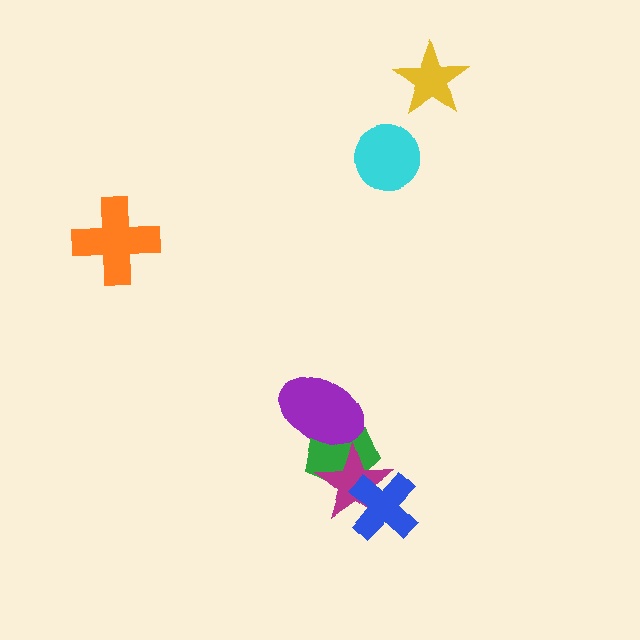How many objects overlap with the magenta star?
2 objects overlap with the magenta star.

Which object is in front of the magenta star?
The blue cross is in front of the magenta star.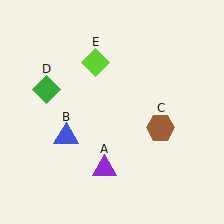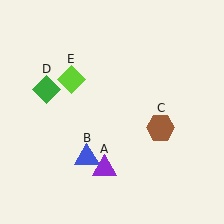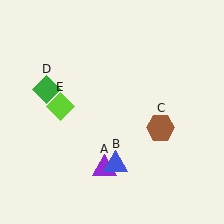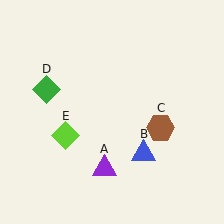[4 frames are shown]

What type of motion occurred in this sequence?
The blue triangle (object B), lime diamond (object E) rotated counterclockwise around the center of the scene.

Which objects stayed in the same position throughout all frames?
Purple triangle (object A) and brown hexagon (object C) and green diamond (object D) remained stationary.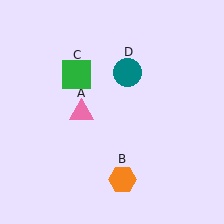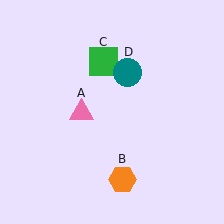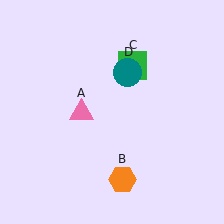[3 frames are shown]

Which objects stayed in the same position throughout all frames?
Pink triangle (object A) and orange hexagon (object B) and teal circle (object D) remained stationary.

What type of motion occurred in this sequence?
The green square (object C) rotated clockwise around the center of the scene.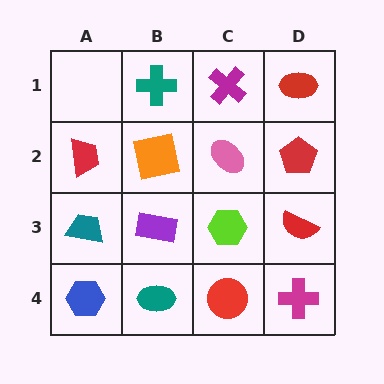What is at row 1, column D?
A red ellipse.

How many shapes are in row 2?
4 shapes.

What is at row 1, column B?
A teal cross.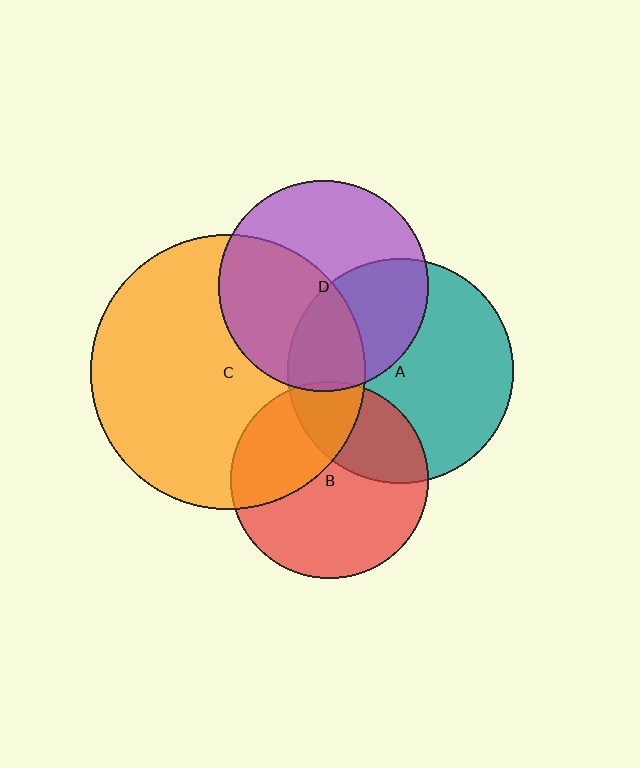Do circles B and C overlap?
Yes.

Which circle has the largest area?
Circle C (orange).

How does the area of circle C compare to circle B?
Approximately 1.9 times.